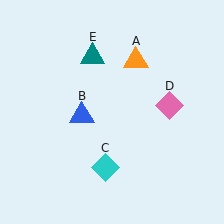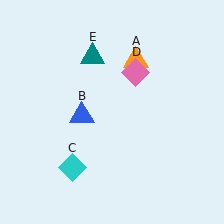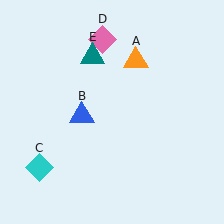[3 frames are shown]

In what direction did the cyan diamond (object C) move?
The cyan diamond (object C) moved left.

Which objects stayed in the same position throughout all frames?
Orange triangle (object A) and blue triangle (object B) and teal triangle (object E) remained stationary.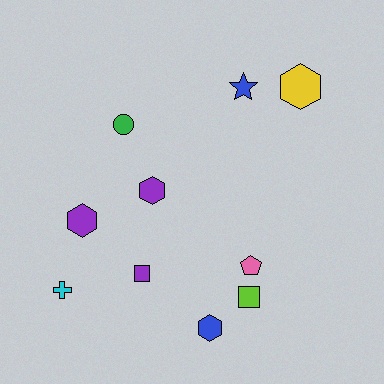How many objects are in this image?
There are 10 objects.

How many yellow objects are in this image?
There is 1 yellow object.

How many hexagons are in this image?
There are 4 hexagons.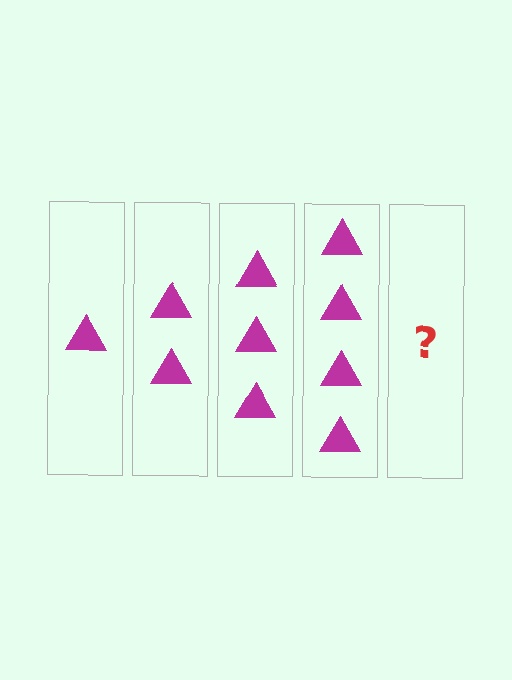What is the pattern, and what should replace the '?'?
The pattern is that each step adds one more triangle. The '?' should be 5 triangles.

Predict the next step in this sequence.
The next step is 5 triangles.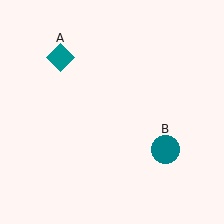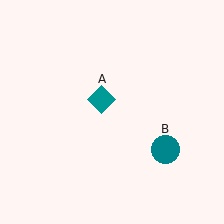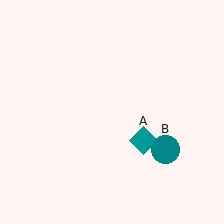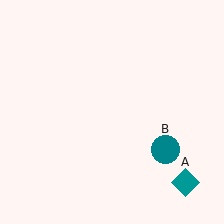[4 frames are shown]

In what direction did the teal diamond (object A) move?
The teal diamond (object A) moved down and to the right.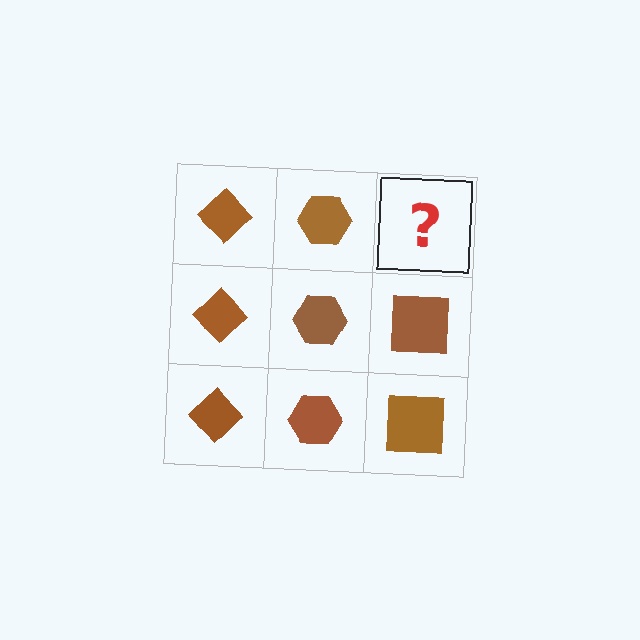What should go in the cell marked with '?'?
The missing cell should contain a brown square.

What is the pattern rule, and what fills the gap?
The rule is that each column has a consistent shape. The gap should be filled with a brown square.